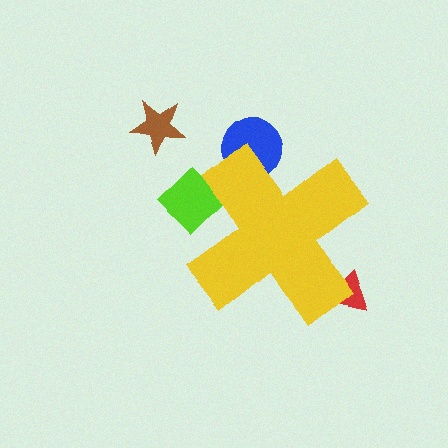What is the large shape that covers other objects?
A yellow cross.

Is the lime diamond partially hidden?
Yes, the lime diamond is partially hidden behind the yellow cross.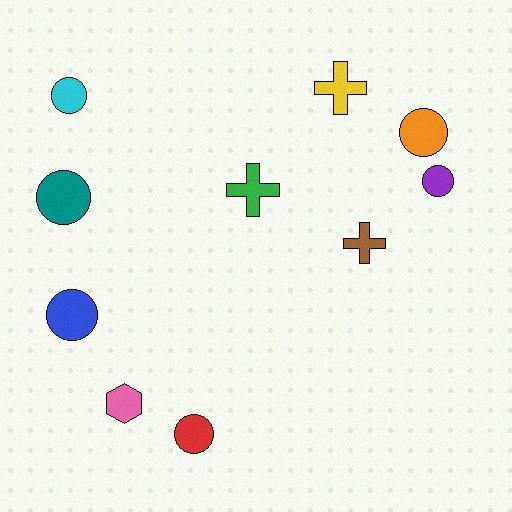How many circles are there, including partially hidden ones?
There are 6 circles.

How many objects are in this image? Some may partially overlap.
There are 10 objects.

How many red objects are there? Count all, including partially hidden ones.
There is 1 red object.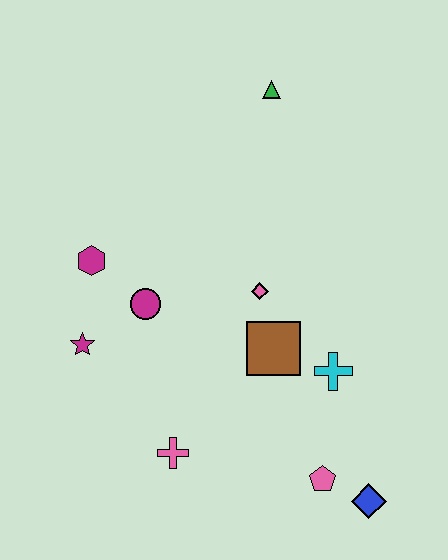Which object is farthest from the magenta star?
The blue diamond is farthest from the magenta star.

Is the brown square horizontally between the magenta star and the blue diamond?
Yes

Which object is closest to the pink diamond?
The brown square is closest to the pink diamond.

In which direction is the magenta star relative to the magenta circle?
The magenta star is to the left of the magenta circle.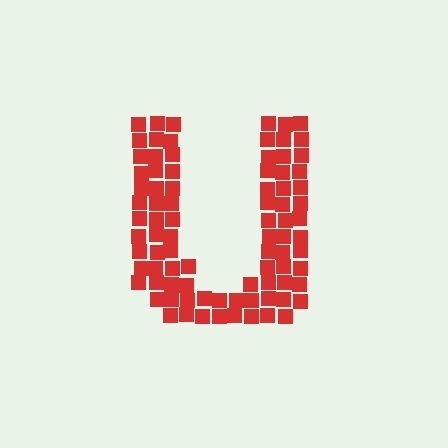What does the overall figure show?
The overall figure shows the letter U.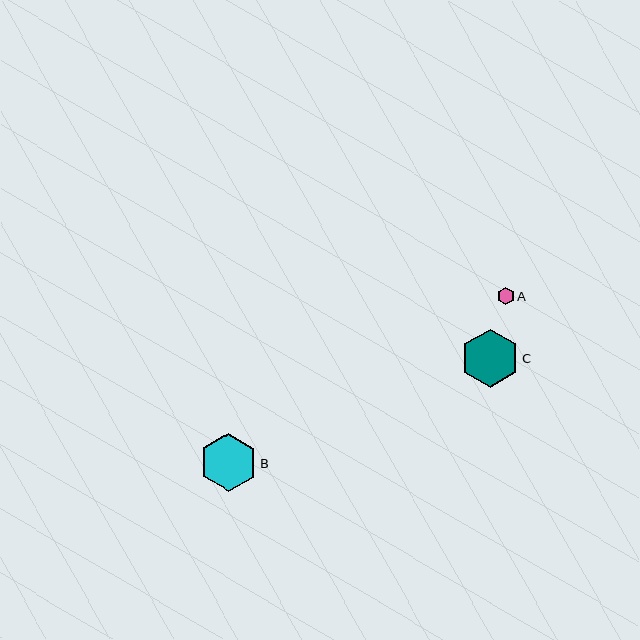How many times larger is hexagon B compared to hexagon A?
Hexagon B is approximately 3.5 times the size of hexagon A.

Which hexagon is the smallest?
Hexagon A is the smallest with a size of approximately 17 pixels.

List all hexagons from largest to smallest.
From largest to smallest: C, B, A.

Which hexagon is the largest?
Hexagon C is the largest with a size of approximately 58 pixels.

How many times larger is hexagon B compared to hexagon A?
Hexagon B is approximately 3.5 times the size of hexagon A.